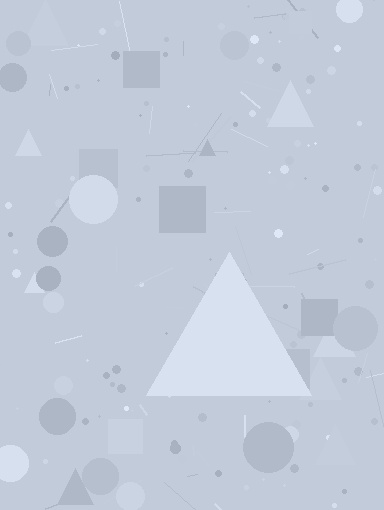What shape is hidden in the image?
A triangle is hidden in the image.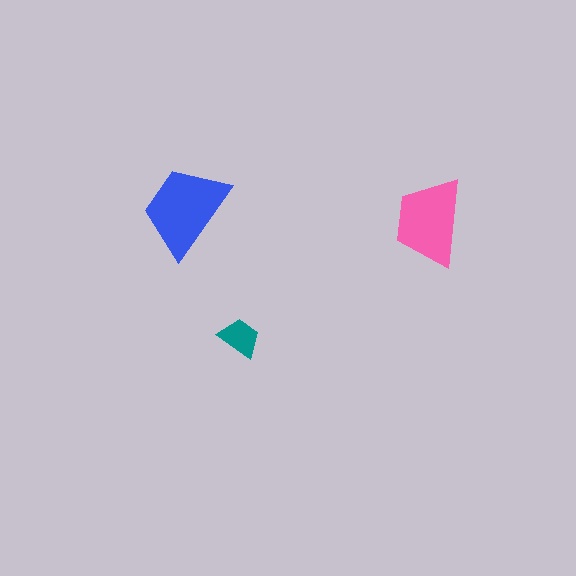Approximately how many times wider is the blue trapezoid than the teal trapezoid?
About 2 times wider.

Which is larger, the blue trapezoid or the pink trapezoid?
The blue one.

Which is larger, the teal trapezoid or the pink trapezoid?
The pink one.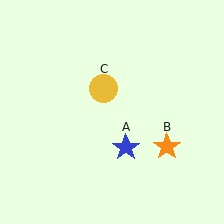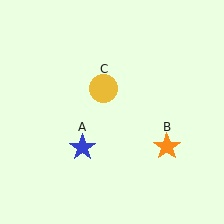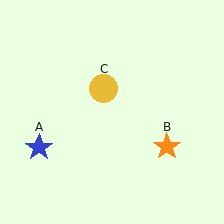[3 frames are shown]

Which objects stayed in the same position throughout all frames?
Orange star (object B) and yellow circle (object C) remained stationary.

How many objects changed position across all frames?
1 object changed position: blue star (object A).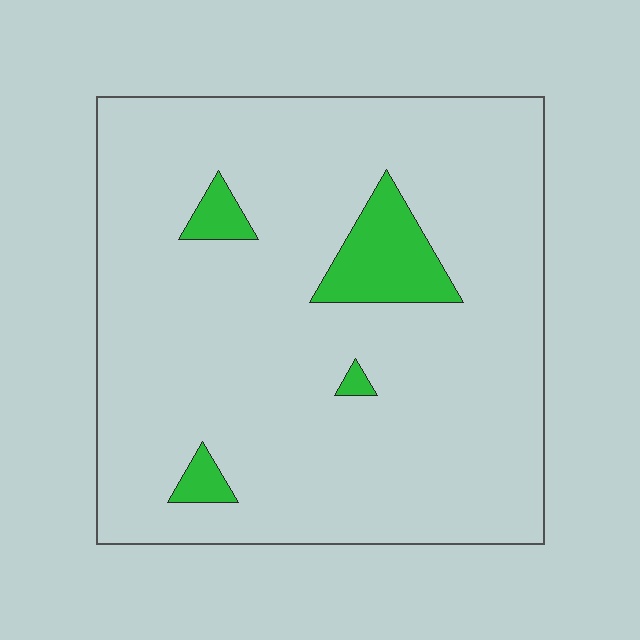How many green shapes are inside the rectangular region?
4.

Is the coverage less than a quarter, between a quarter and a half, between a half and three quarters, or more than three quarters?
Less than a quarter.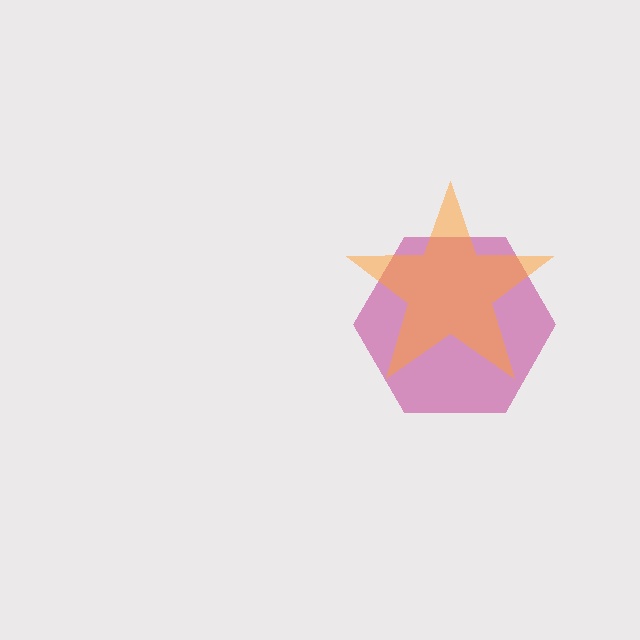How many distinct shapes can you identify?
There are 2 distinct shapes: a magenta hexagon, an orange star.